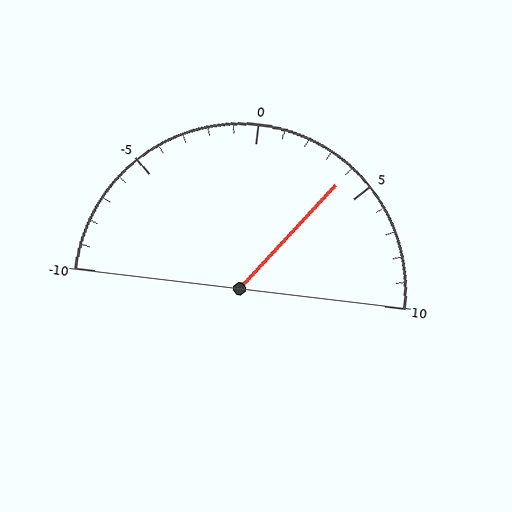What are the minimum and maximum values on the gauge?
The gauge ranges from -10 to 10.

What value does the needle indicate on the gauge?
The needle indicates approximately 4.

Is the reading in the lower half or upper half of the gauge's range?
The reading is in the upper half of the range (-10 to 10).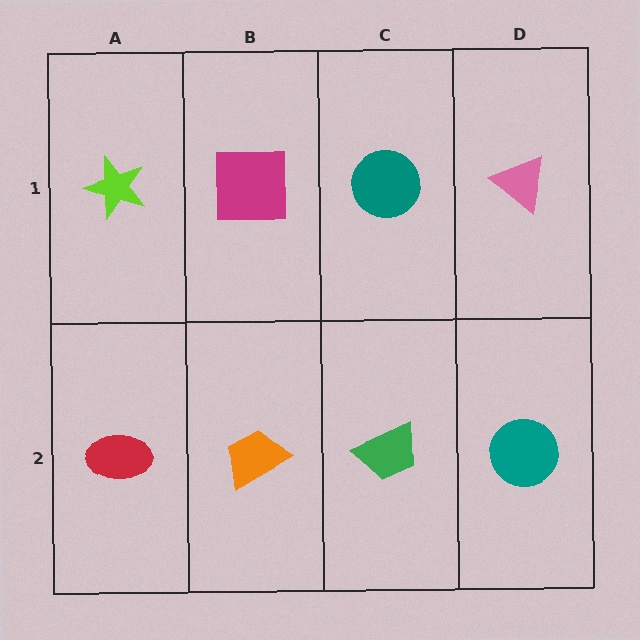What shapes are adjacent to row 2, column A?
A lime star (row 1, column A), an orange trapezoid (row 2, column B).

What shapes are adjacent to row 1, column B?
An orange trapezoid (row 2, column B), a lime star (row 1, column A), a teal circle (row 1, column C).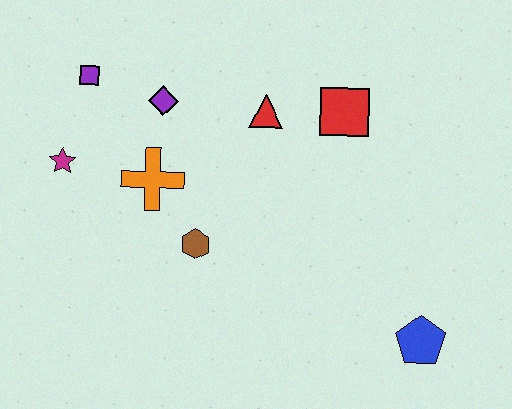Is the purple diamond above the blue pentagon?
Yes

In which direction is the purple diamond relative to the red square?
The purple diamond is to the left of the red square.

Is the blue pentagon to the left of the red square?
No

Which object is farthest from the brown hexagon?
The blue pentagon is farthest from the brown hexagon.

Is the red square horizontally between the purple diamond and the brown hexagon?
No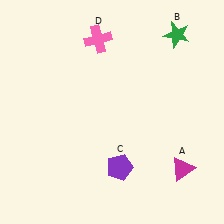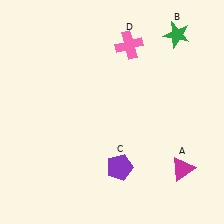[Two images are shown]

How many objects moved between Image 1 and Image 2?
1 object moved between the two images.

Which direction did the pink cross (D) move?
The pink cross (D) moved right.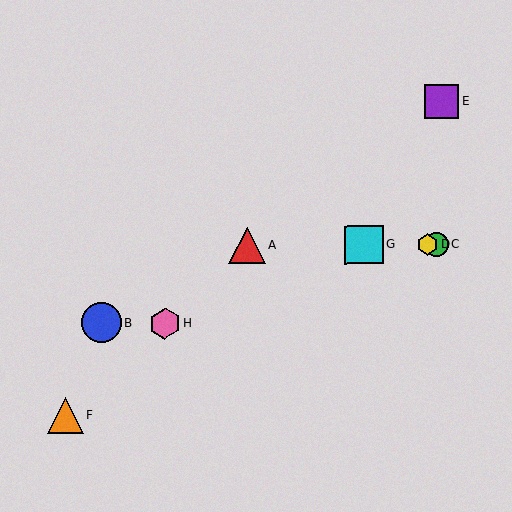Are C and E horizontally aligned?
No, C is at y≈245 and E is at y≈101.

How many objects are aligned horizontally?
4 objects (A, C, D, G) are aligned horizontally.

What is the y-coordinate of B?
Object B is at y≈323.